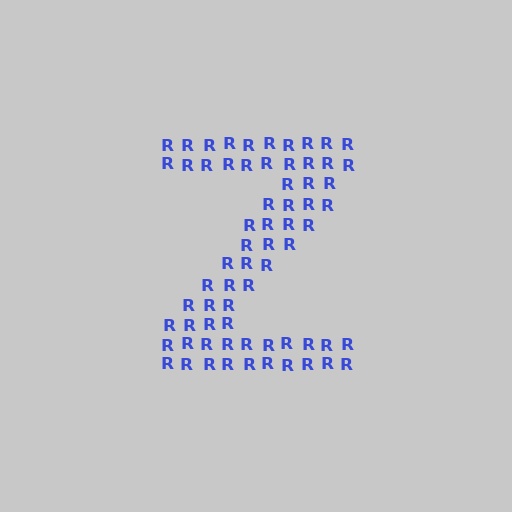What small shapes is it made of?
It is made of small letter R's.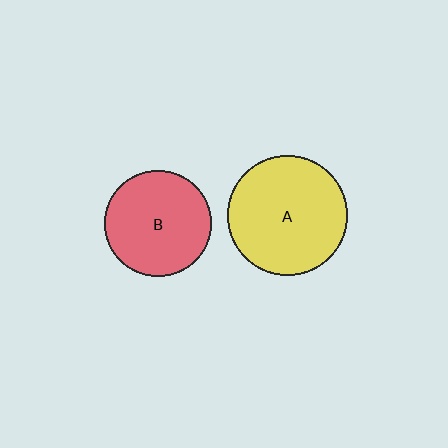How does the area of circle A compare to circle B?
Approximately 1.3 times.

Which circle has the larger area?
Circle A (yellow).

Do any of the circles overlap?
No, none of the circles overlap.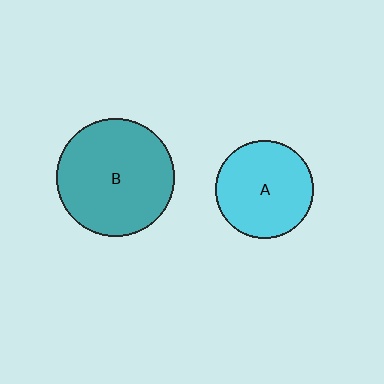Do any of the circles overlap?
No, none of the circles overlap.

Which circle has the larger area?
Circle B (teal).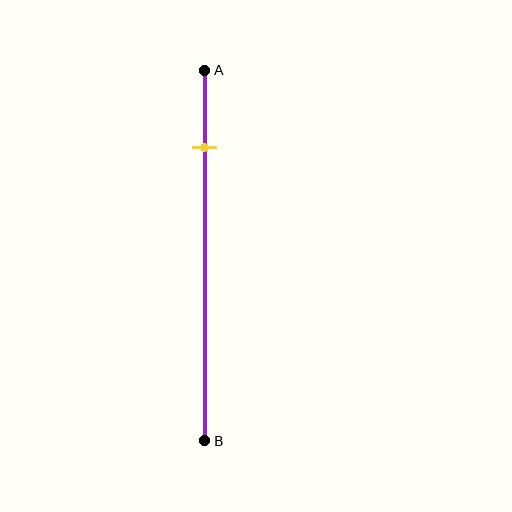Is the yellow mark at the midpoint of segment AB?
No, the mark is at about 20% from A, not at the 50% midpoint.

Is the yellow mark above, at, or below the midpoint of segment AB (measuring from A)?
The yellow mark is above the midpoint of segment AB.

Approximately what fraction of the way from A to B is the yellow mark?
The yellow mark is approximately 20% of the way from A to B.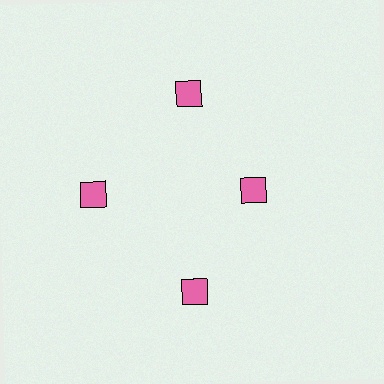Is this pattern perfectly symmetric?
No. The 4 pink diamonds are arranged in a ring, but one element near the 3 o'clock position is pulled inward toward the center, breaking the 4-fold rotational symmetry.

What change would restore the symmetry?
The symmetry would be restored by moving it outward, back onto the ring so that all 4 diamonds sit at equal angles and equal distance from the center.